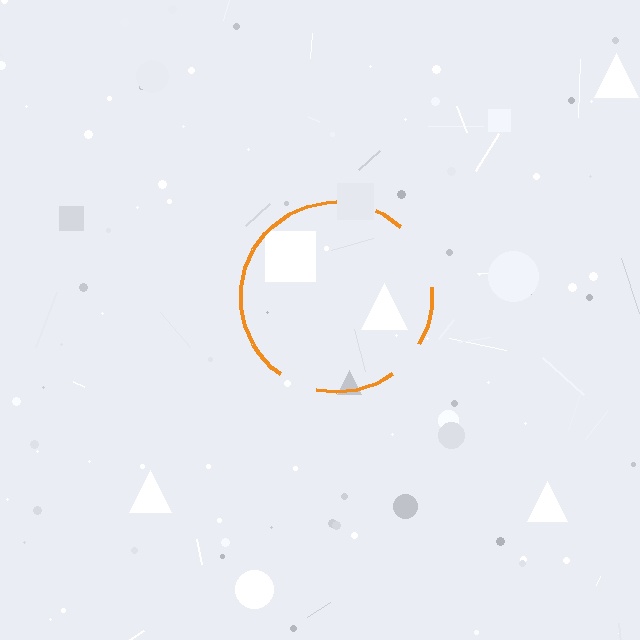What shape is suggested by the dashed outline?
The dashed outline suggests a circle.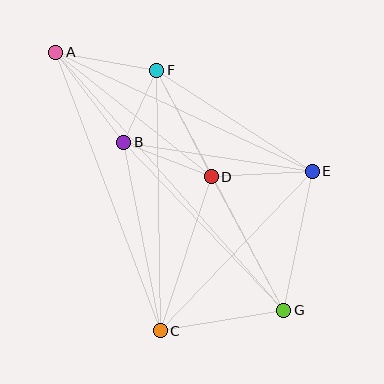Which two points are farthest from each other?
Points A and G are farthest from each other.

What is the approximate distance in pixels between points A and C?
The distance between A and C is approximately 298 pixels.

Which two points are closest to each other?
Points B and F are closest to each other.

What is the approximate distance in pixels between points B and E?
The distance between B and E is approximately 190 pixels.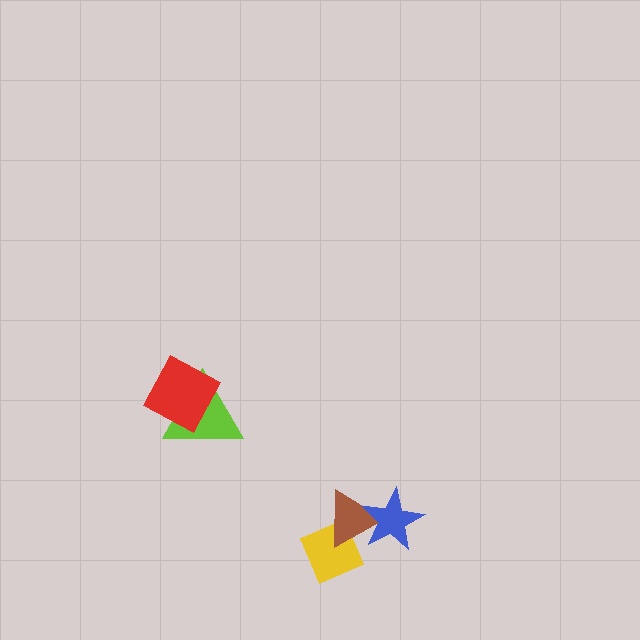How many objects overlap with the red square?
1 object overlaps with the red square.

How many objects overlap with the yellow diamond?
1 object overlaps with the yellow diamond.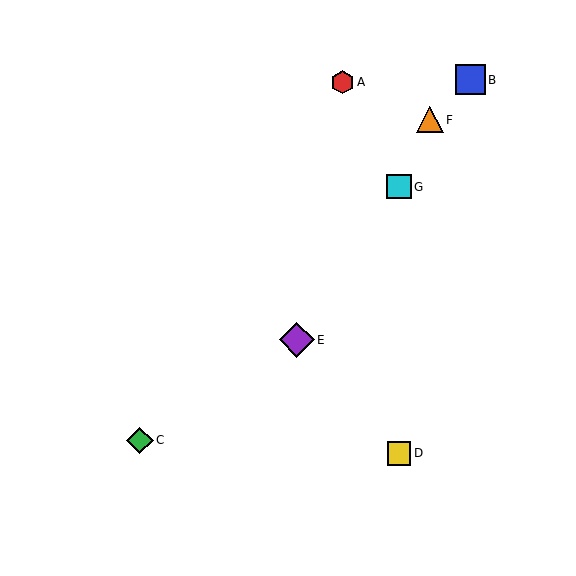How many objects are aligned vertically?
2 objects (D, G) are aligned vertically.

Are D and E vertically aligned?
No, D is at x≈399 and E is at x≈297.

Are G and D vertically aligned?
Yes, both are at x≈399.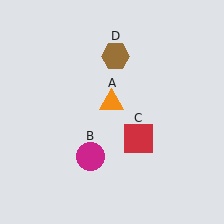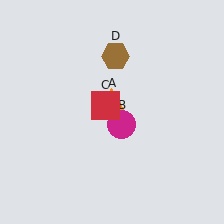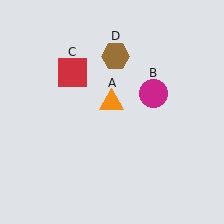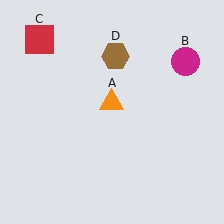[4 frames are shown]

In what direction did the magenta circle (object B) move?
The magenta circle (object B) moved up and to the right.